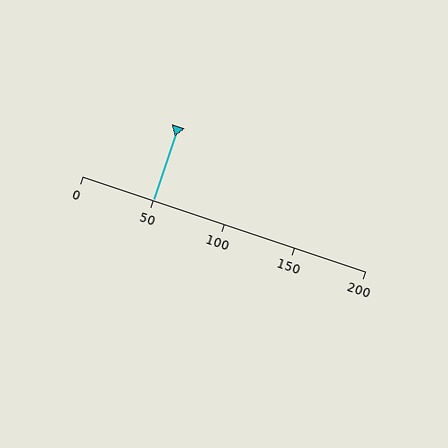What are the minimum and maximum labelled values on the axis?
The axis runs from 0 to 200.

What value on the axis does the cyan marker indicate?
The marker indicates approximately 50.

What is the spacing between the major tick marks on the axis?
The major ticks are spaced 50 apart.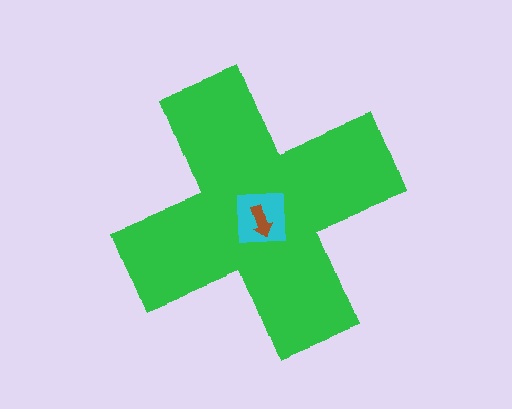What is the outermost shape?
The green cross.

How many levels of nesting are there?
3.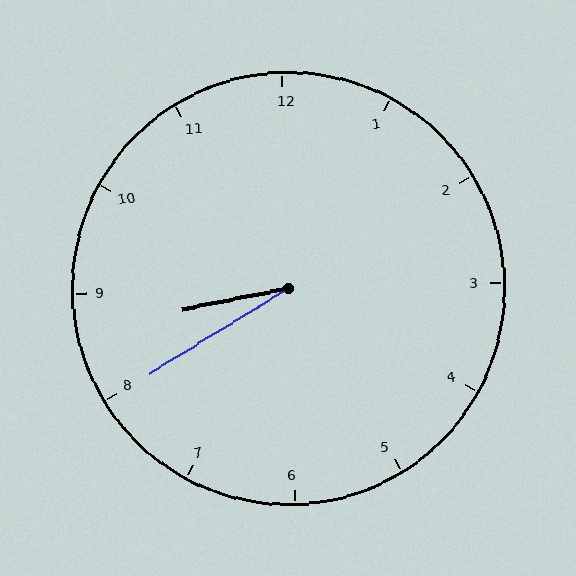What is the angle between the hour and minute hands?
Approximately 20 degrees.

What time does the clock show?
8:40.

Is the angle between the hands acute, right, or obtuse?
It is acute.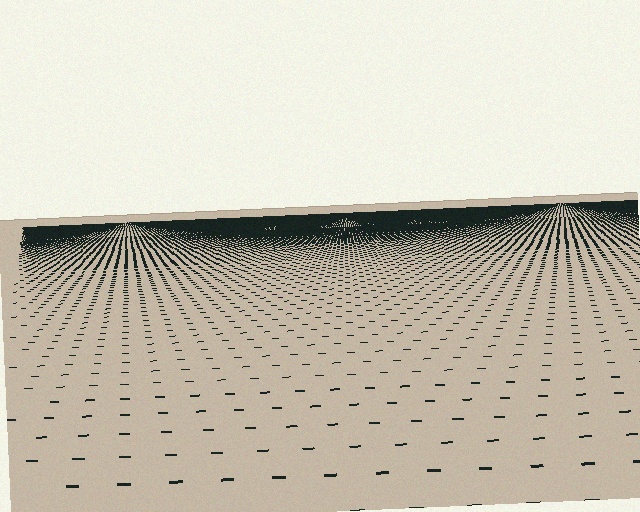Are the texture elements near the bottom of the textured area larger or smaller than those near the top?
Larger. Near the bottom, elements are closer to the viewer and appear at a bigger on-screen size.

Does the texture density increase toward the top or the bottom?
Density increases toward the top.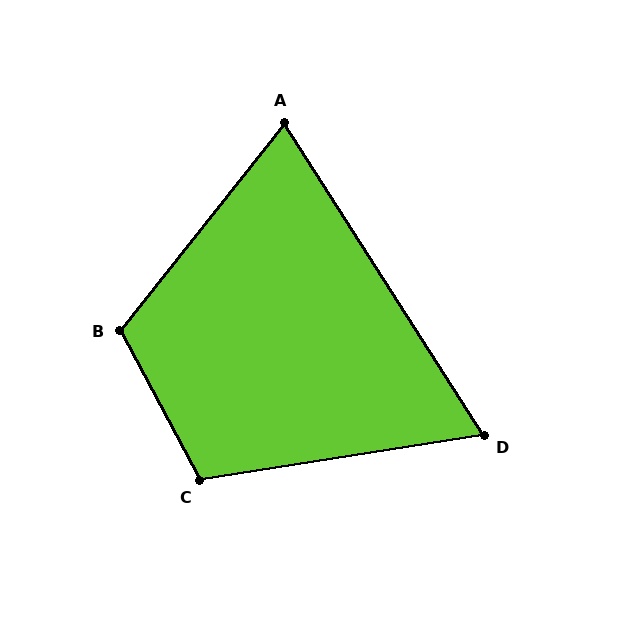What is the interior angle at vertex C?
Approximately 109 degrees (obtuse).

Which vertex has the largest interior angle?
B, at approximately 114 degrees.